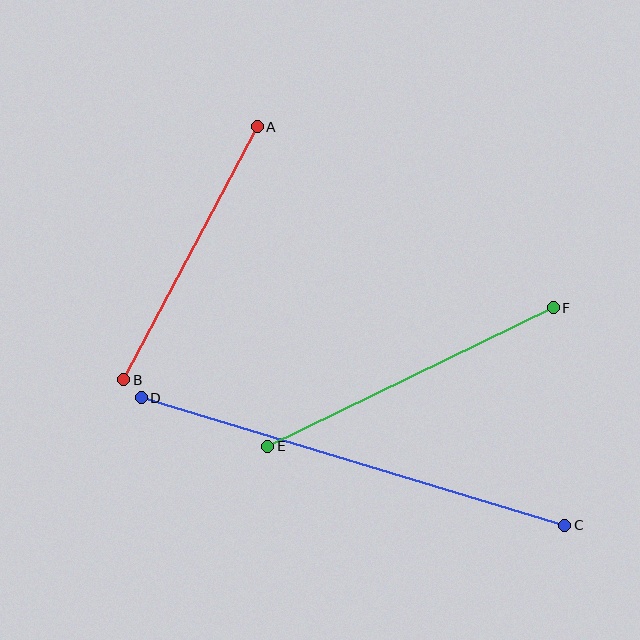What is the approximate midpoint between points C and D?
The midpoint is at approximately (353, 461) pixels.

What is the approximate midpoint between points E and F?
The midpoint is at approximately (410, 377) pixels.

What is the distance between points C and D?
The distance is approximately 442 pixels.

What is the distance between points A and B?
The distance is approximately 286 pixels.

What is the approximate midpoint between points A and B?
The midpoint is at approximately (190, 253) pixels.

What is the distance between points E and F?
The distance is approximately 317 pixels.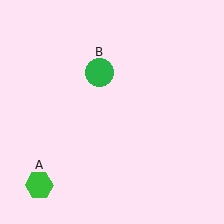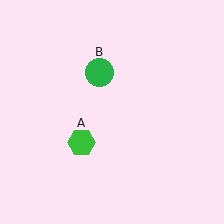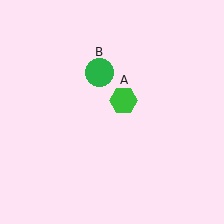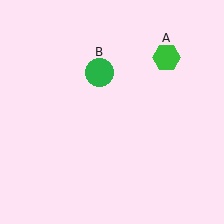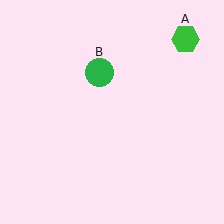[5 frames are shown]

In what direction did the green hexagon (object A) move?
The green hexagon (object A) moved up and to the right.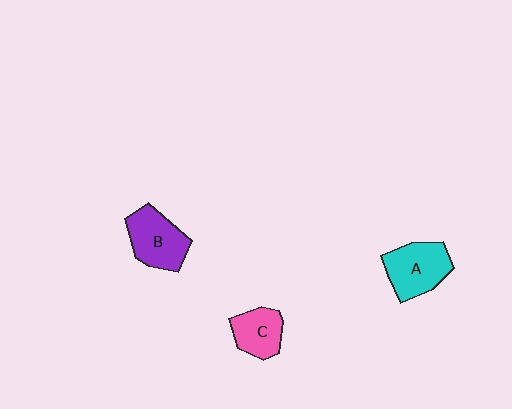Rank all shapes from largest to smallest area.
From largest to smallest: A (cyan), B (purple), C (pink).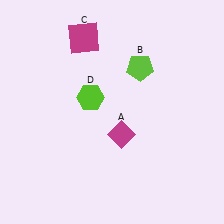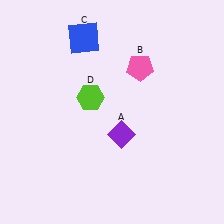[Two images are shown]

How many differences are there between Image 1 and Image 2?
There are 3 differences between the two images.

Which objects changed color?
A changed from magenta to purple. B changed from lime to pink. C changed from magenta to blue.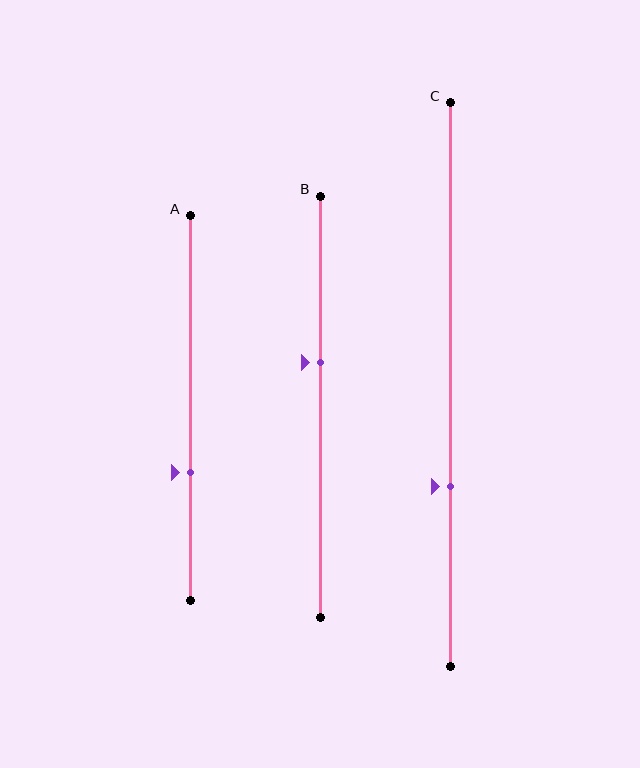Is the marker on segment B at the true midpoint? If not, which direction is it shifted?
No, the marker on segment B is shifted upward by about 11% of the segment length.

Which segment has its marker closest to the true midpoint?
Segment B has its marker closest to the true midpoint.